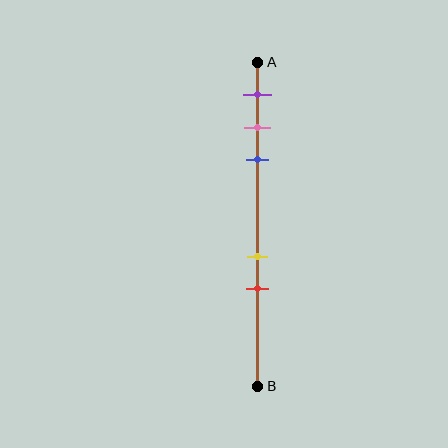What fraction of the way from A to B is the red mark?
The red mark is approximately 70% (0.7) of the way from A to B.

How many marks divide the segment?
There are 5 marks dividing the segment.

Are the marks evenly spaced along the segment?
No, the marks are not evenly spaced.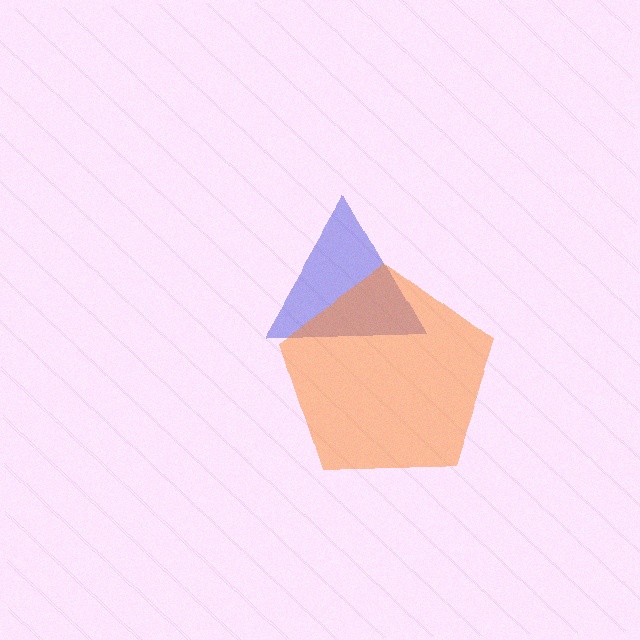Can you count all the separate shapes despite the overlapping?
Yes, there are 2 separate shapes.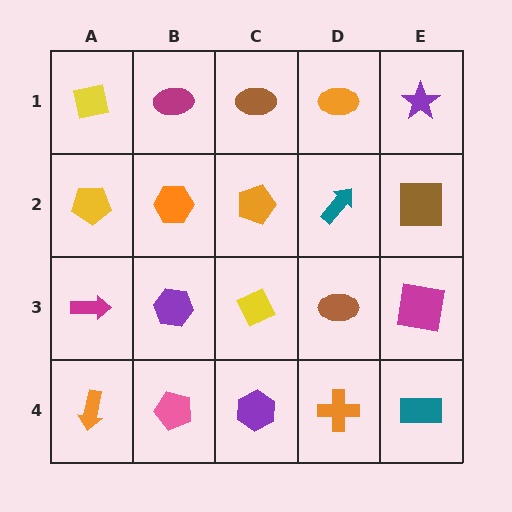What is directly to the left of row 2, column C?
An orange hexagon.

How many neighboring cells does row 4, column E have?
2.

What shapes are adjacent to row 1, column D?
A teal arrow (row 2, column D), a brown ellipse (row 1, column C), a purple star (row 1, column E).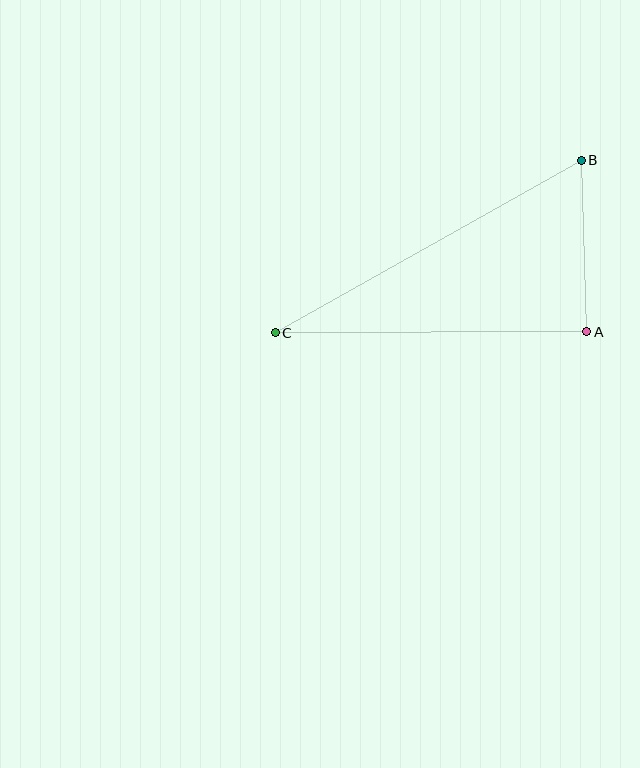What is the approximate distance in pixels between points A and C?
The distance between A and C is approximately 311 pixels.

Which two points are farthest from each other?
Points B and C are farthest from each other.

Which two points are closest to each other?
Points A and B are closest to each other.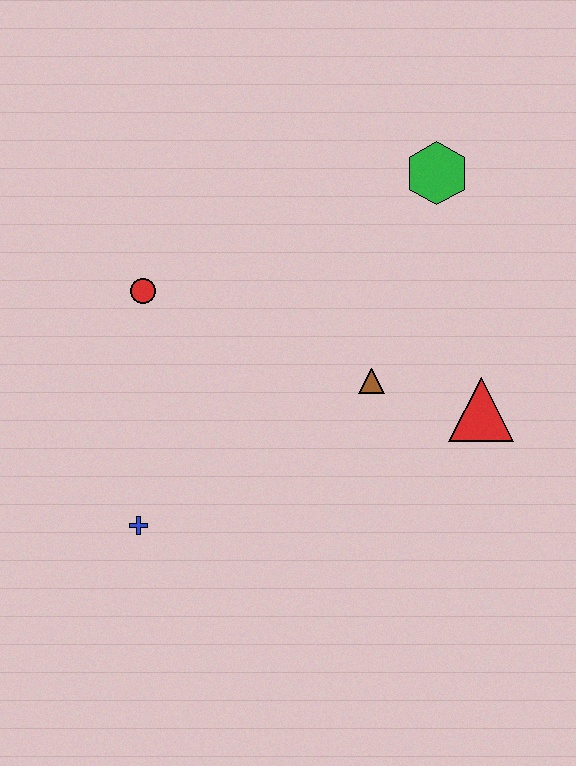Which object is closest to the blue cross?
The red circle is closest to the blue cross.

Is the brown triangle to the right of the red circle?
Yes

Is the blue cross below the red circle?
Yes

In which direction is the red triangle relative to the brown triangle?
The red triangle is to the right of the brown triangle.